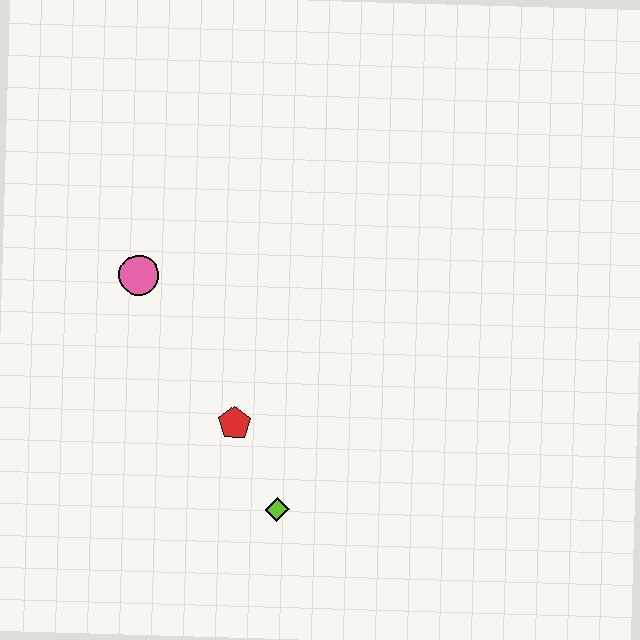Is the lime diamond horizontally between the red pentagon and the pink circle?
No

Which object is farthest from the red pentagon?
The pink circle is farthest from the red pentagon.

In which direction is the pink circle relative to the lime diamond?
The pink circle is above the lime diamond.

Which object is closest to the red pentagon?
The lime diamond is closest to the red pentagon.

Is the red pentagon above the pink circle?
No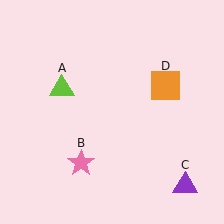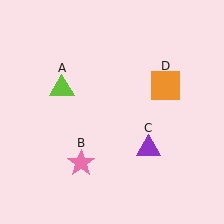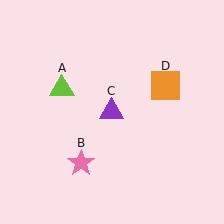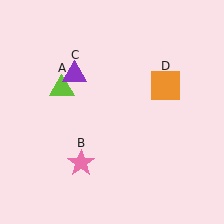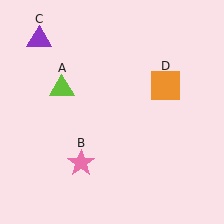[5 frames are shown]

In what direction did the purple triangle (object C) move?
The purple triangle (object C) moved up and to the left.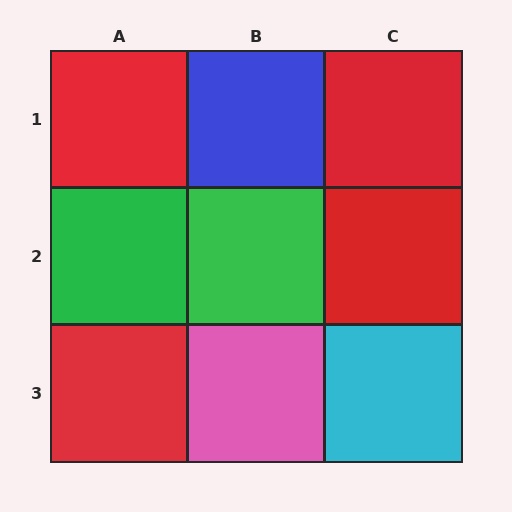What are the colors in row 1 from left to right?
Red, blue, red.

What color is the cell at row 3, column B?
Pink.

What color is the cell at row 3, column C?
Cyan.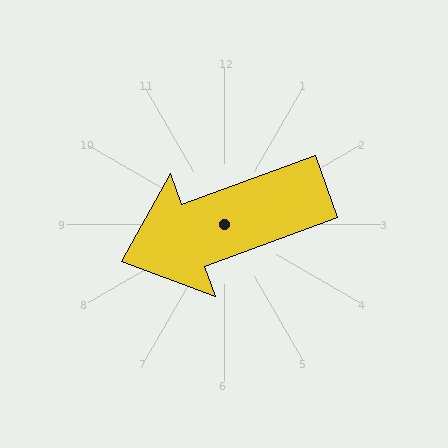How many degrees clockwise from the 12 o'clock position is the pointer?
Approximately 250 degrees.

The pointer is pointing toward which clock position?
Roughly 8 o'clock.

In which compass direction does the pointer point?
West.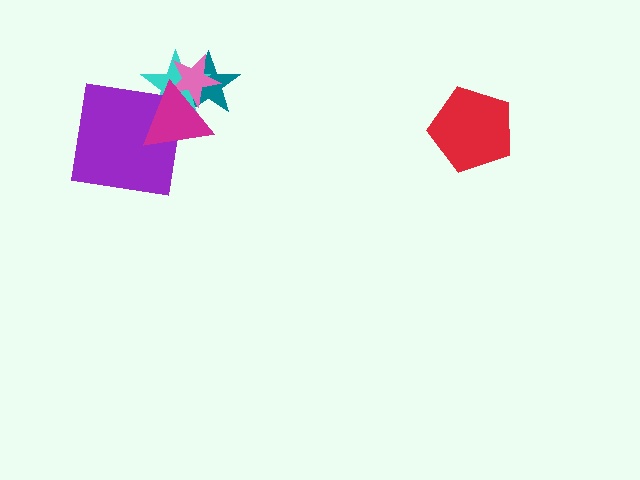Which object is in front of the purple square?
The magenta triangle is in front of the purple square.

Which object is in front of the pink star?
The magenta triangle is in front of the pink star.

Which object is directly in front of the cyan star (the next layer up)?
The pink star is directly in front of the cyan star.